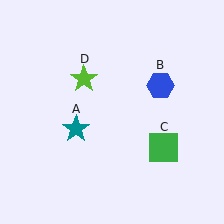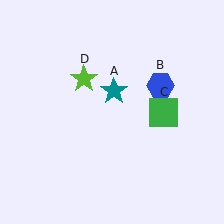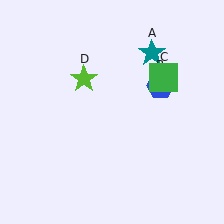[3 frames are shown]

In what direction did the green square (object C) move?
The green square (object C) moved up.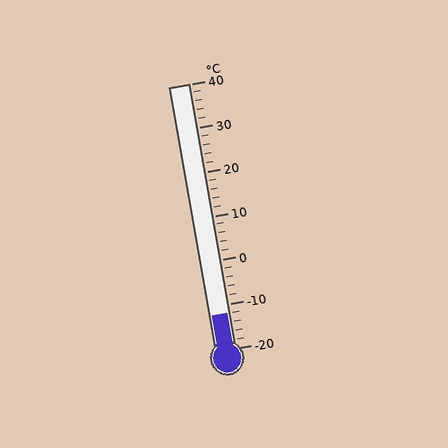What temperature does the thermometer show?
The thermometer shows approximately -12°C.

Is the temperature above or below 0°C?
The temperature is below 0°C.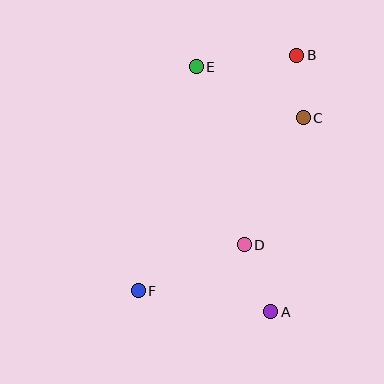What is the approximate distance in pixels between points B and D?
The distance between B and D is approximately 197 pixels.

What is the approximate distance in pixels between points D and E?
The distance between D and E is approximately 184 pixels.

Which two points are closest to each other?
Points B and C are closest to each other.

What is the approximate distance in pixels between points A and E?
The distance between A and E is approximately 256 pixels.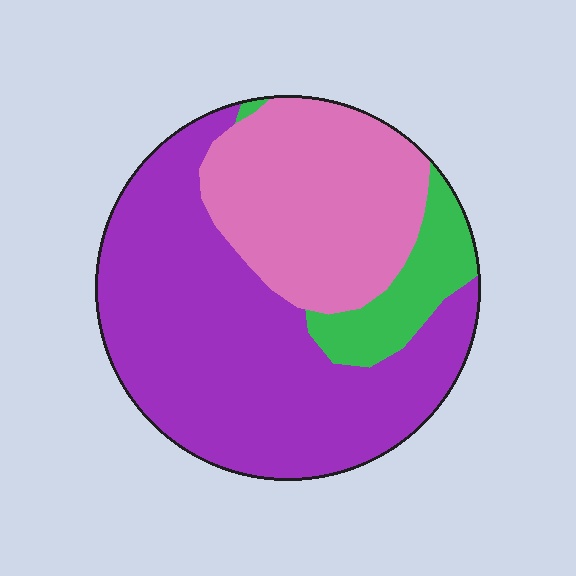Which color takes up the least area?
Green, at roughly 10%.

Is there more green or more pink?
Pink.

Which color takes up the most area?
Purple, at roughly 55%.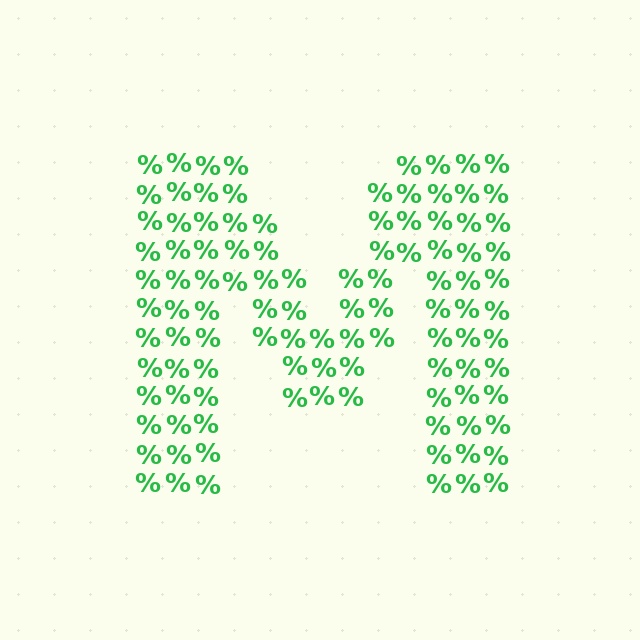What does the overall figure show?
The overall figure shows the letter M.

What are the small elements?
The small elements are percent signs.